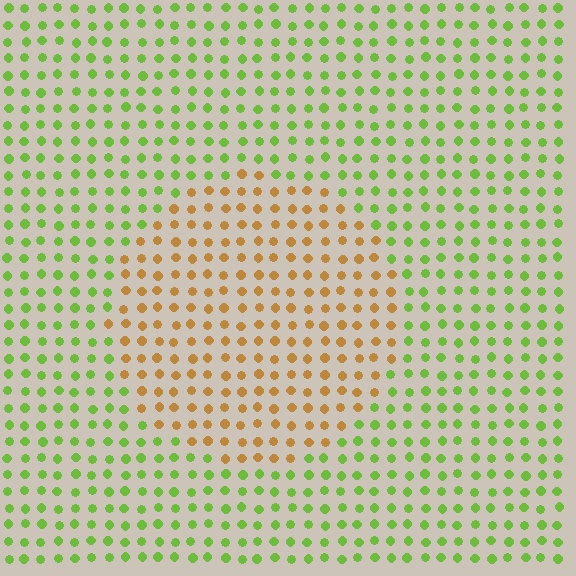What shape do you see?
I see a circle.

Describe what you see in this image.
The image is filled with small lime elements in a uniform arrangement. A circle-shaped region is visible where the elements are tinted to a slightly different hue, forming a subtle color boundary.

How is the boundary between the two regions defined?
The boundary is defined purely by a slight shift in hue (about 63 degrees). Spacing, size, and orientation are identical on both sides.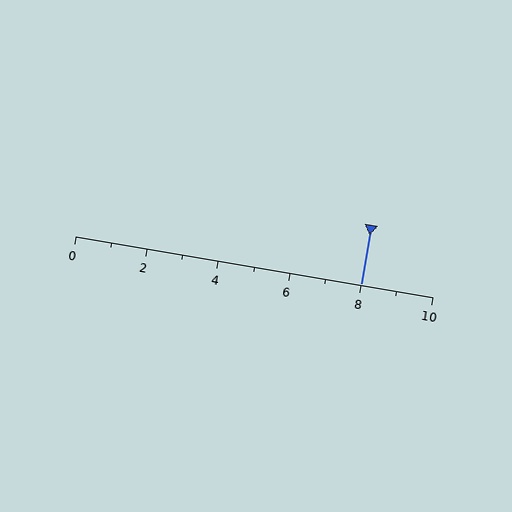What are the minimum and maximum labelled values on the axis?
The axis runs from 0 to 10.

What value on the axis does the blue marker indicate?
The marker indicates approximately 8.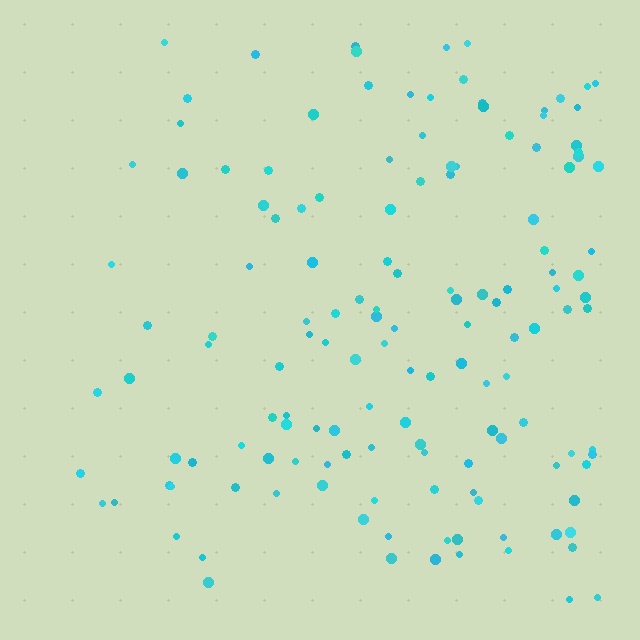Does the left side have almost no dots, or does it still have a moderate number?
Still a moderate number, just noticeably fewer than the right.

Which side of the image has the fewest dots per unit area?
The left.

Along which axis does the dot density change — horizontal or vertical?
Horizontal.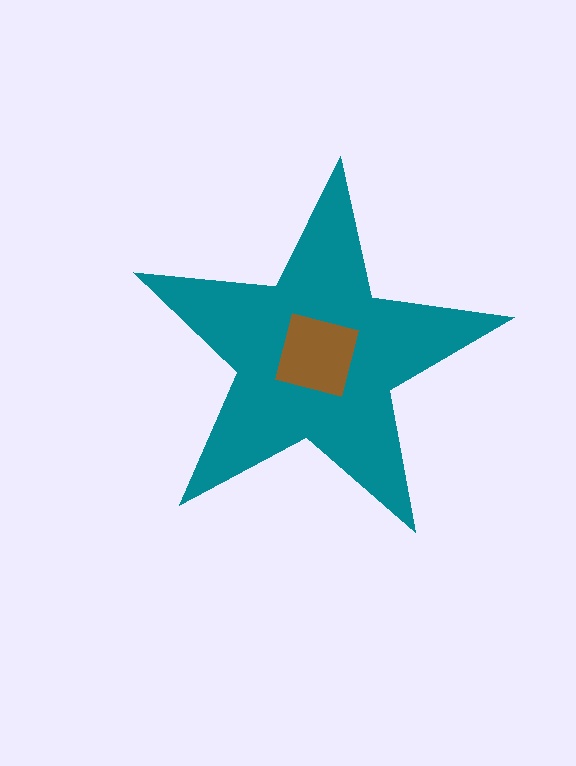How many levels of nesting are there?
2.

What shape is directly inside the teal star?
The brown square.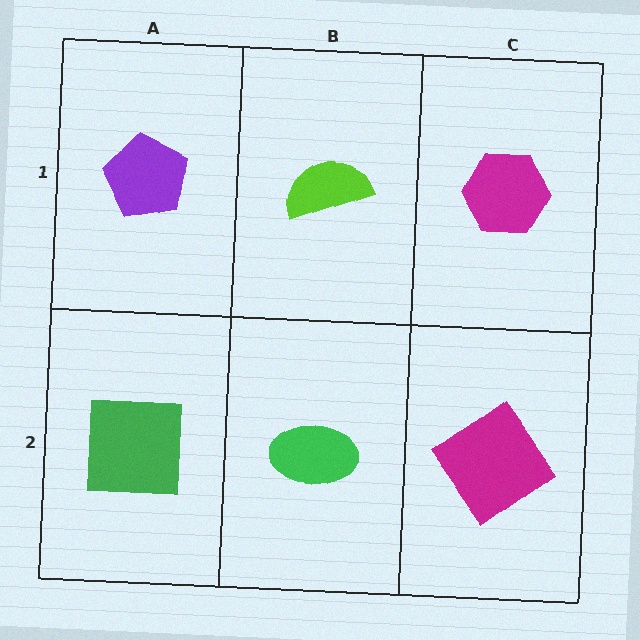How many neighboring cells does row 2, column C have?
2.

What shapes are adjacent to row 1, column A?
A green square (row 2, column A), a lime semicircle (row 1, column B).